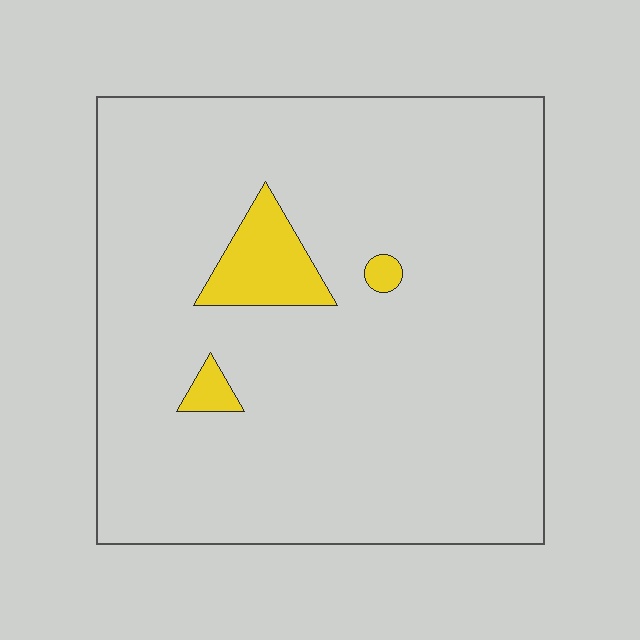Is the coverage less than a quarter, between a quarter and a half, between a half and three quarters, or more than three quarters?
Less than a quarter.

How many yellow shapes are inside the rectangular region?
3.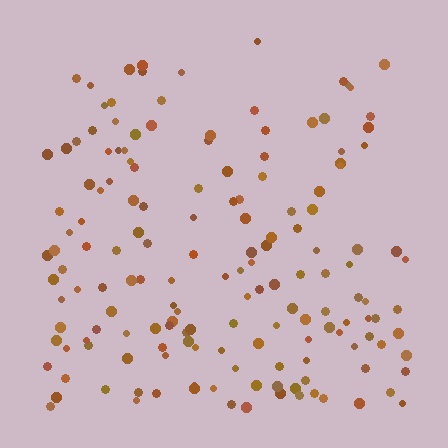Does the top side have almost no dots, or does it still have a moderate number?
Still a moderate number, just noticeably fewer than the bottom.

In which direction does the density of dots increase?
From top to bottom, with the bottom side densest.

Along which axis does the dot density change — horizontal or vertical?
Vertical.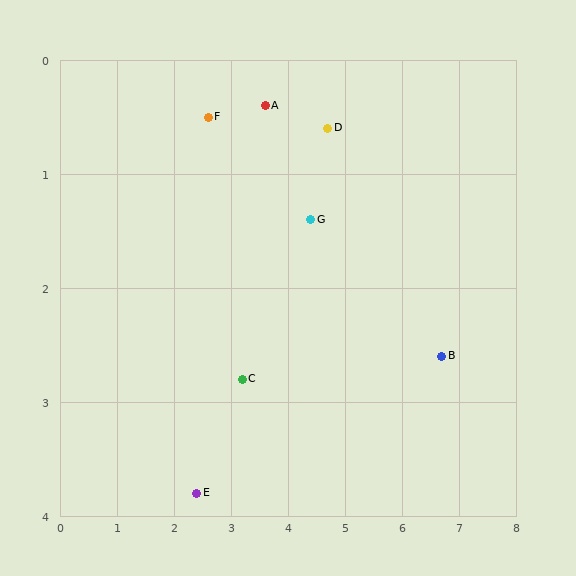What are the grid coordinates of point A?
Point A is at approximately (3.6, 0.4).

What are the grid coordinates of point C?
Point C is at approximately (3.2, 2.8).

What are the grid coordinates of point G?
Point G is at approximately (4.4, 1.4).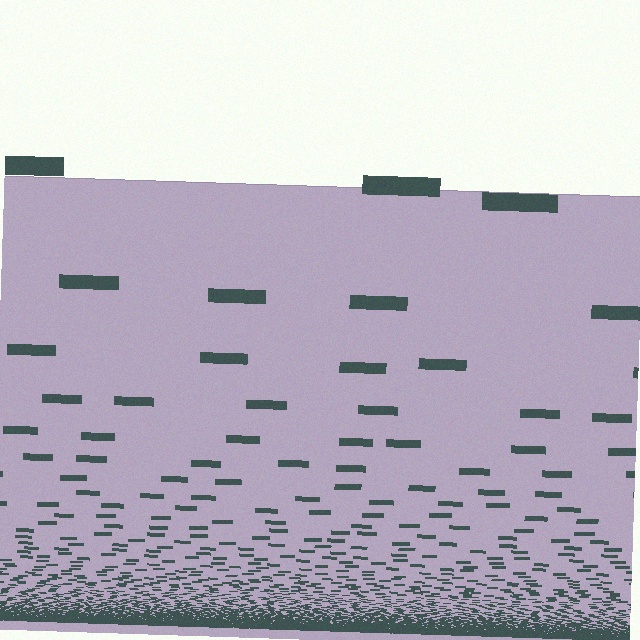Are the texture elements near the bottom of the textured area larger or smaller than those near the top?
Smaller. The gradient is inverted — elements near the bottom are smaller and denser.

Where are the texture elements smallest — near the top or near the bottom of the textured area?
Near the bottom.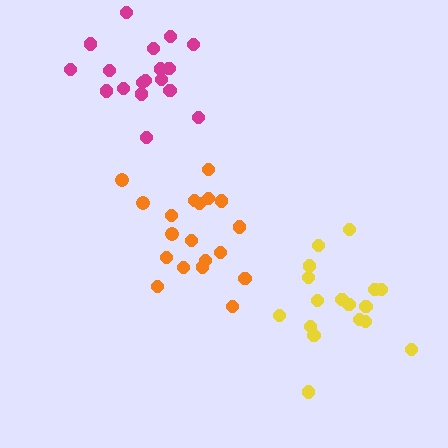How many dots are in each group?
Group 1: 19 dots, Group 2: 18 dots, Group 3: 17 dots (54 total).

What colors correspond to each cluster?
The clusters are colored: orange, magenta, yellow.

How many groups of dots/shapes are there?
There are 3 groups.